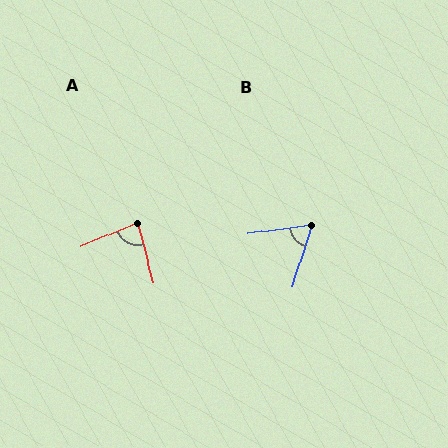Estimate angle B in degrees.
Approximately 64 degrees.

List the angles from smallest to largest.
B (64°), A (82°).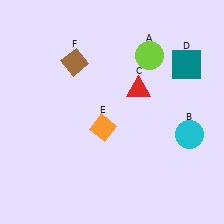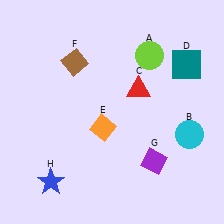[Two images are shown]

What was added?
A purple diamond (G), a blue star (H) were added in Image 2.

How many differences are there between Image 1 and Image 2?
There are 2 differences between the two images.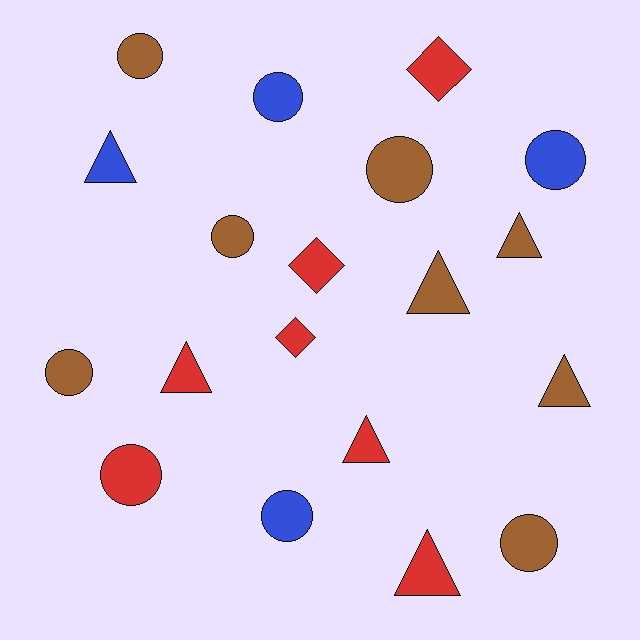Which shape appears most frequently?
Circle, with 9 objects.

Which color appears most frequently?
Brown, with 8 objects.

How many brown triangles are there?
There are 3 brown triangles.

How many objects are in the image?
There are 19 objects.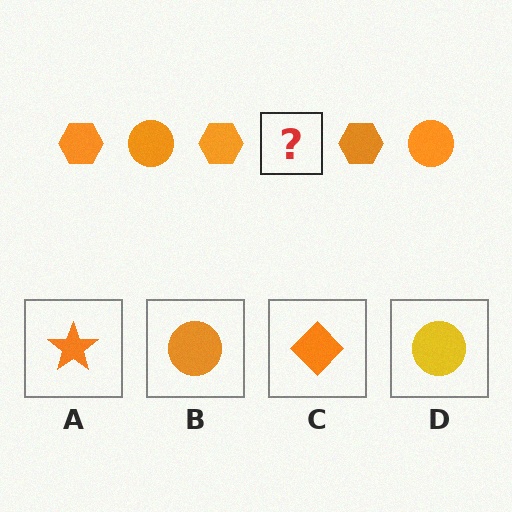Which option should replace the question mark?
Option B.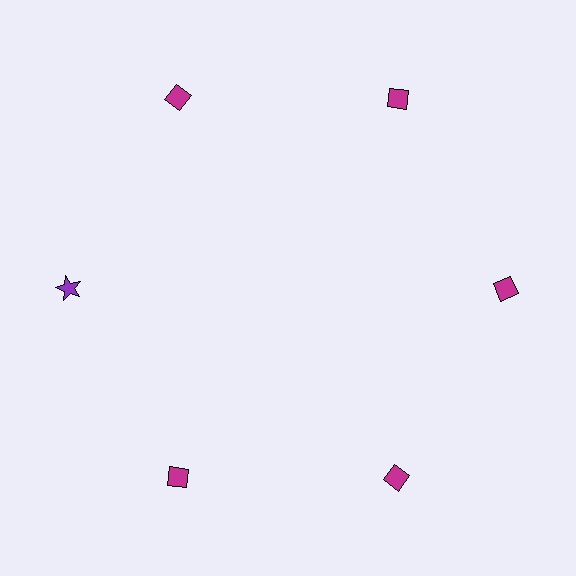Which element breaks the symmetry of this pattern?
The purple star at roughly the 9 o'clock position breaks the symmetry. All other shapes are magenta diamonds.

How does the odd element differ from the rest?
It differs in both color (purple instead of magenta) and shape (star instead of diamond).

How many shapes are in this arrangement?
There are 6 shapes arranged in a ring pattern.